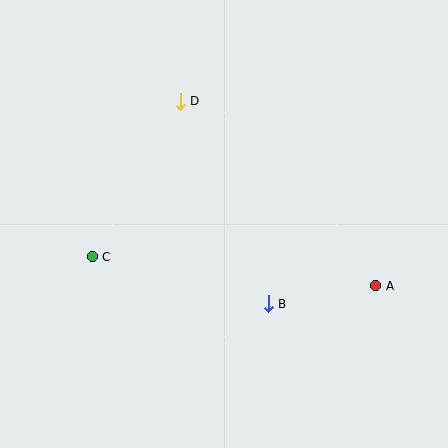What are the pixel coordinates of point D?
Point D is at (180, 101).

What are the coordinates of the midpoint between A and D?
The midpoint between A and D is at (278, 194).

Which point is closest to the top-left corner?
Point D is closest to the top-left corner.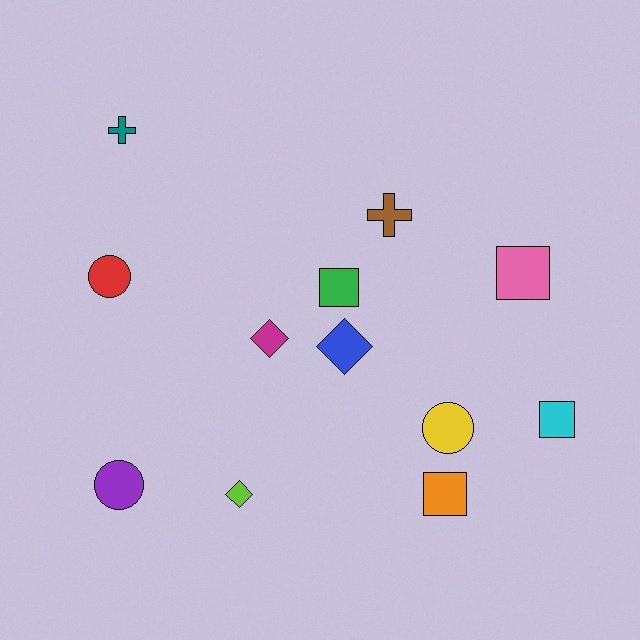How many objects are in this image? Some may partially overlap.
There are 12 objects.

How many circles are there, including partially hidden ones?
There are 3 circles.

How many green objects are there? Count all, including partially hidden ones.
There is 1 green object.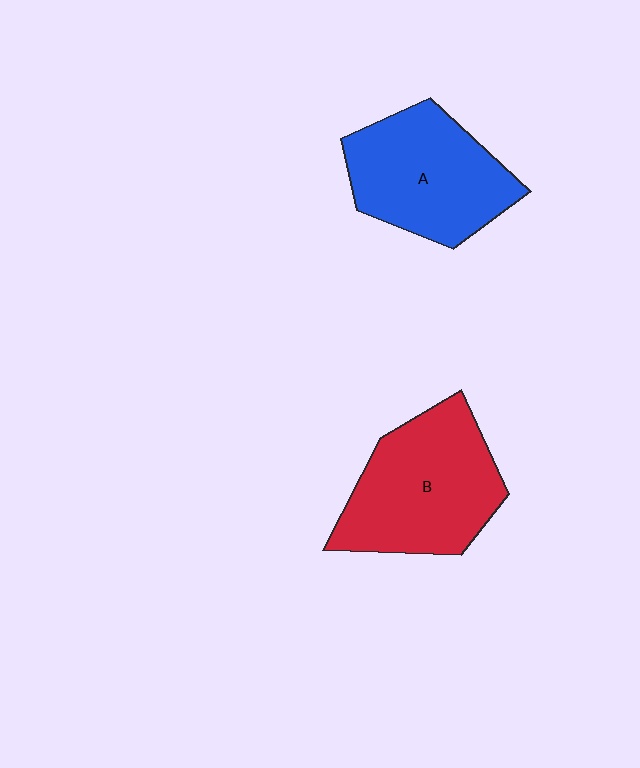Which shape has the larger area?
Shape B (red).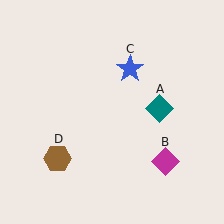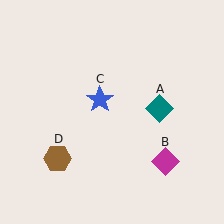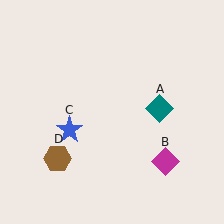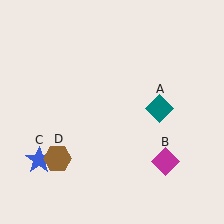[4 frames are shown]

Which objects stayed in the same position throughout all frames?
Teal diamond (object A) and magenta diamond (object B) and brown hexagon (object D) remained stationary.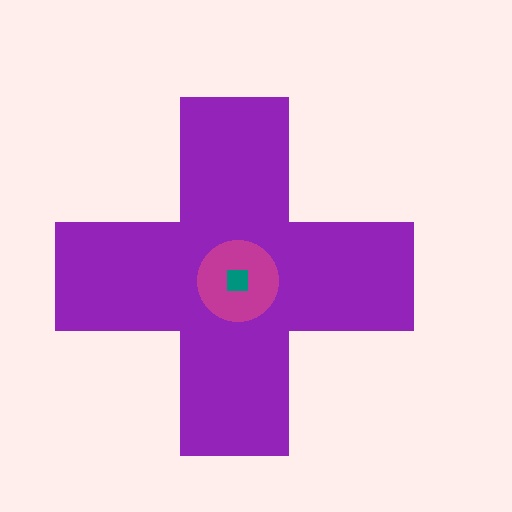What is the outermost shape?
The purple cross.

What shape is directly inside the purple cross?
The magenta circle.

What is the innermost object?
The teal square.